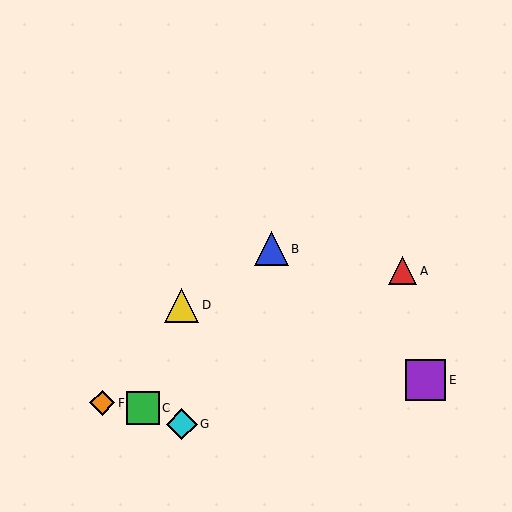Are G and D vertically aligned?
Yes, both are at x≈182.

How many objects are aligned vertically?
2 objects (D, G) are aligned vertically.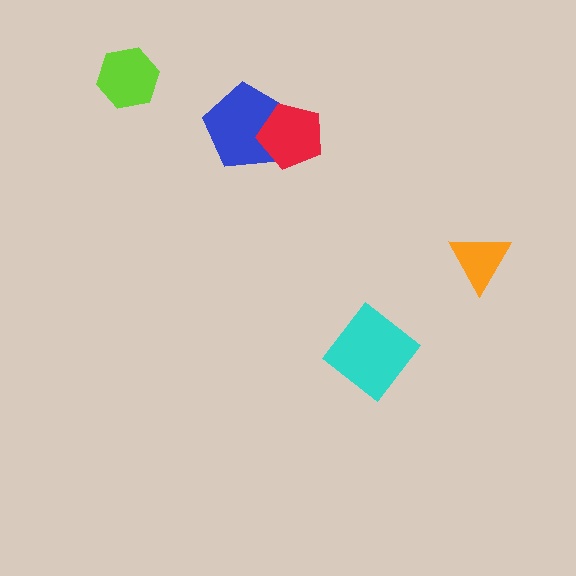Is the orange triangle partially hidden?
No, no other shape covers it.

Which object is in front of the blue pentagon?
The red pentagon is in front of the blue pentagon.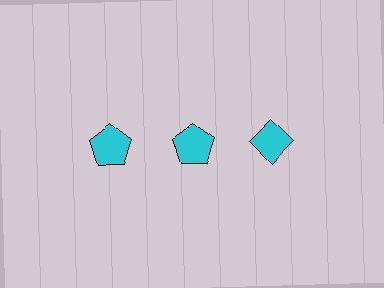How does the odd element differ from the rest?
It has a different shape: diamond instead of pentagon.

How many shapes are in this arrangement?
There are 3 shapes arranged in a grid pattern.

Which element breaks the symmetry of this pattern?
The cyan diamond in the top row, center column breaks the symmetry. All other shapes are cyan pentagons.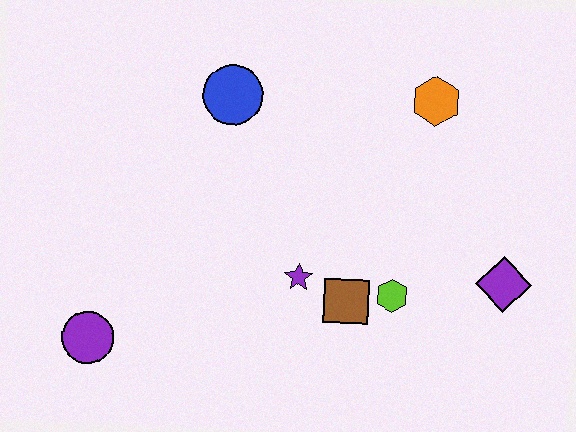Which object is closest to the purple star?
The brown square is closest to the purple star.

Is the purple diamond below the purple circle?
No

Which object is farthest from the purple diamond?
The purple circle is farthest from the purple diamond.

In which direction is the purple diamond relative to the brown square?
The purple diamond is to the right of the brown square.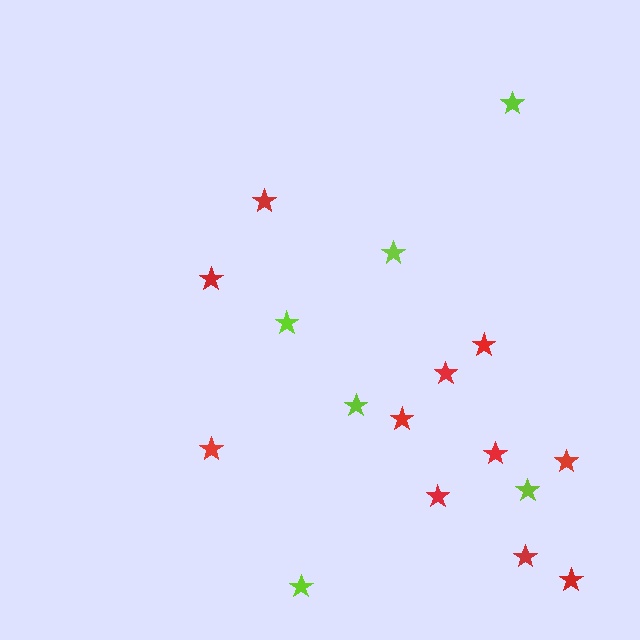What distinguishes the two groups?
There are 2 groups: one group of red stars (11) and one group of lime stars (6).